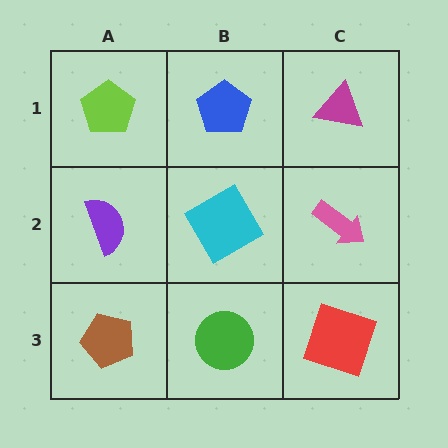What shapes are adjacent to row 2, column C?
A magenta triangle (row 1, column C), a red square (row 3, column C), a cyan square (row 2, column B).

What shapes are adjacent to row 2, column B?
A blue pentagon (row 1, column B), a green circle (row 3, column B), a purple semicircle (row 2, column A), a pink arrow (row 2, column C).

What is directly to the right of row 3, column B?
A red square.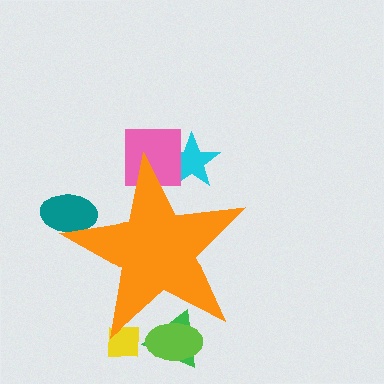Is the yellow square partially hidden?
Yes, the yellow square is partially hidden behind the orange star.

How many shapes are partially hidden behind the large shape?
6 shapes are partially hidden.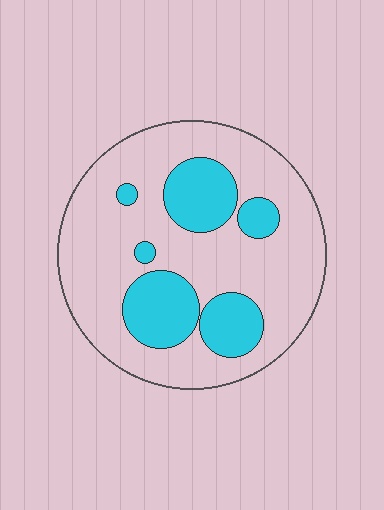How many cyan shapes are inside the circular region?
6.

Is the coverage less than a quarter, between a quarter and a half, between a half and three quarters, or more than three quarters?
Between a quarter and a half.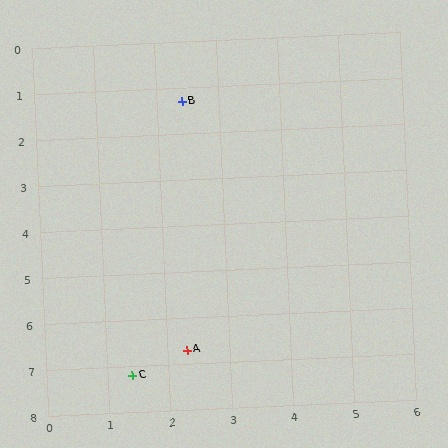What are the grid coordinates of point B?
Point B is at approximately (2.4, 1.3).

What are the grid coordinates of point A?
Point A is at approximately (2.3, 6.7).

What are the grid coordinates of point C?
Point C is at approximately (1.4, 7.2).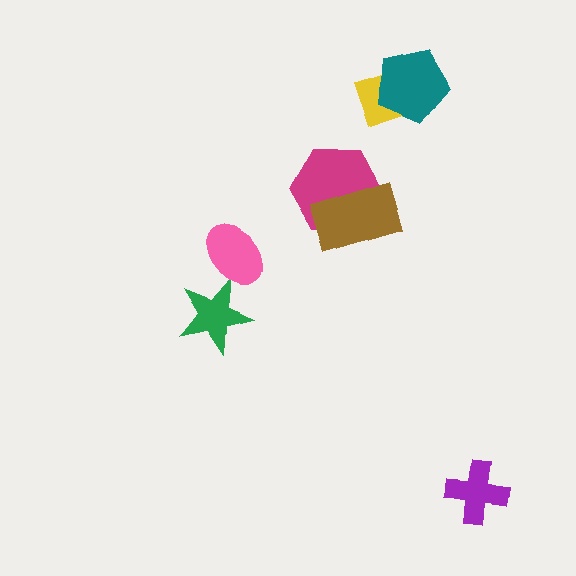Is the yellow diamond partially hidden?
Yes, it is partially covered by another shape.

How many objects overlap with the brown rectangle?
1 object overlaps with the brown rectangle.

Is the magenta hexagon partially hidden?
Yes, it is partially covered by another shape.